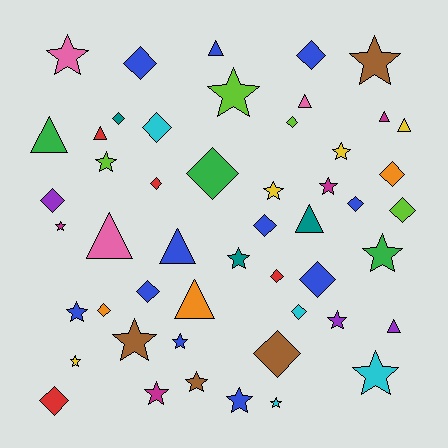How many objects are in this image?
There are 50 objects.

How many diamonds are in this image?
There are 19 diamonds.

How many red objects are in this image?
There are 4 red objects.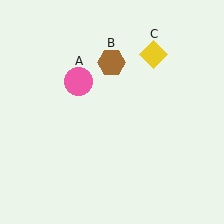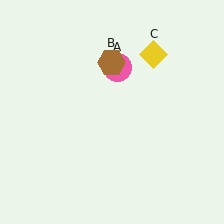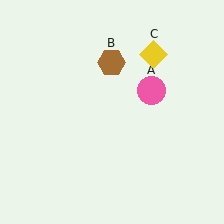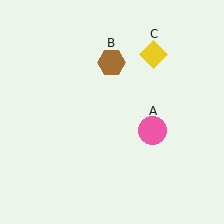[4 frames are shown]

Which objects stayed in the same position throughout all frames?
Brown hexagon (object B) and yellow diamond (object C) remained stationary.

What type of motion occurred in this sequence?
The pink circle (object A) rotated clockwise around the center of the scene.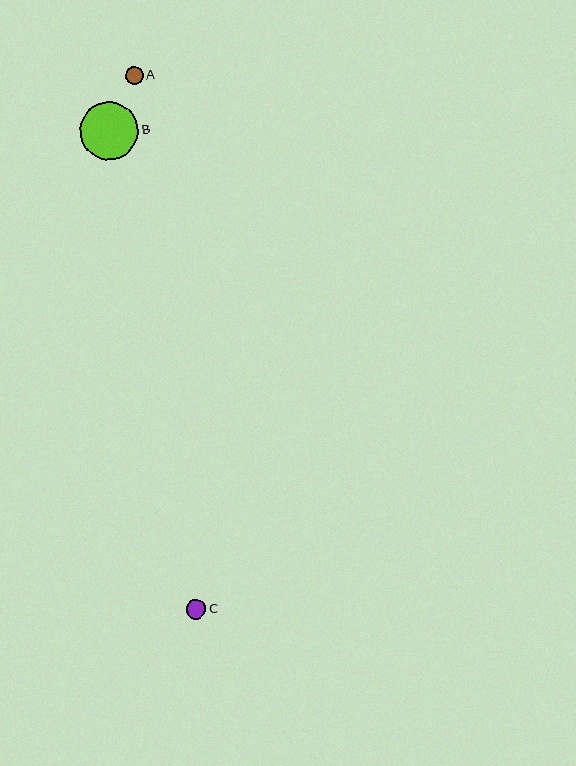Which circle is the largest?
Circle B is the largest with a size of approximately 58 pixels.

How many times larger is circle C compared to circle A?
Circle C is approximately 1.1 times the size of circle A.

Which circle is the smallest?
Circle A is the smallest with a size of approximately 18 pixels.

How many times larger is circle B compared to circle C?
Circle B is approximately 2.9 times the size of circle C.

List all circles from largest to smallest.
From largest to smallest: B, C, A.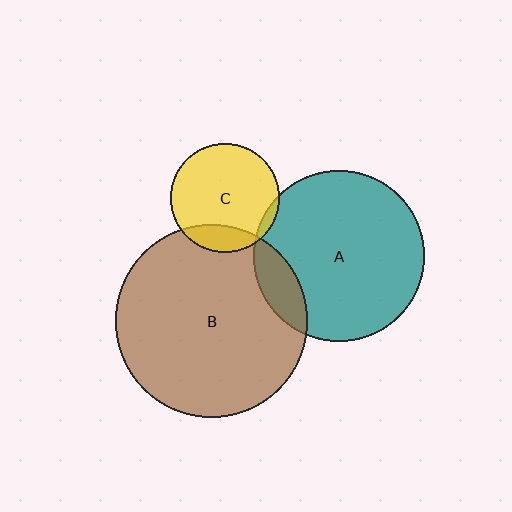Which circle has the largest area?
Circle B (brown).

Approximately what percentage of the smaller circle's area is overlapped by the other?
Approximately 15%.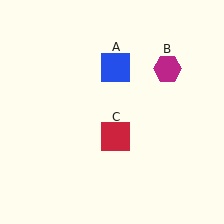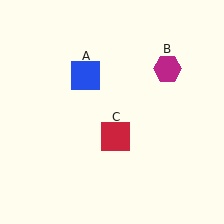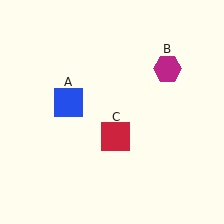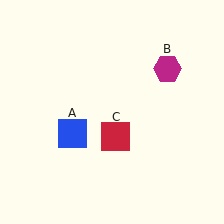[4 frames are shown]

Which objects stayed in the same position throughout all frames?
Magenta hexagon (object B) and red square (object C) remained stationary.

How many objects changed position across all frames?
1 object changed position: blue square (object A).